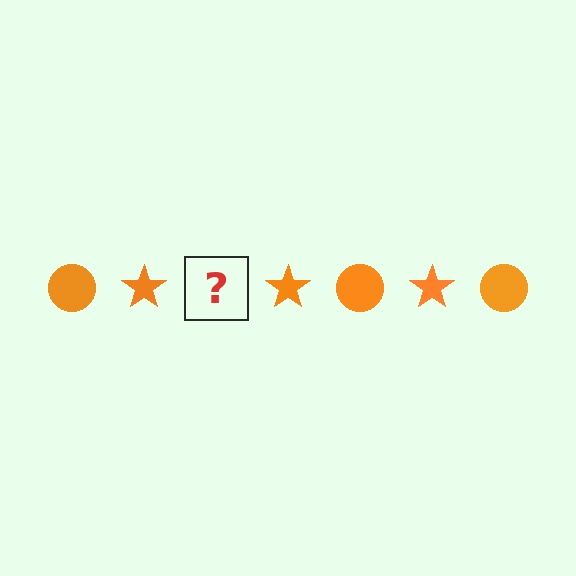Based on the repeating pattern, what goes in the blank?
The blank should be an orange circle.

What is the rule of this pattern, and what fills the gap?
The rule is that the pattern cycles through circle, star shapes in orange. The gap should be filled with an orange circle.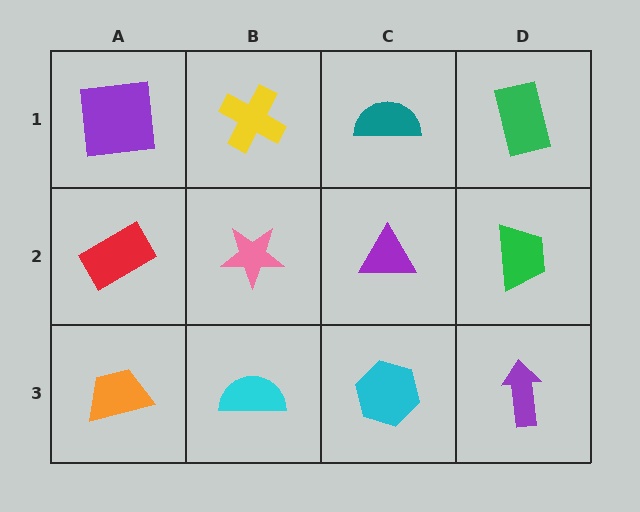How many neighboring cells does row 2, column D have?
3.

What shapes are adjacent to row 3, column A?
A red rectangle (row 2, column A), a cyan semicircle (row 3, column B).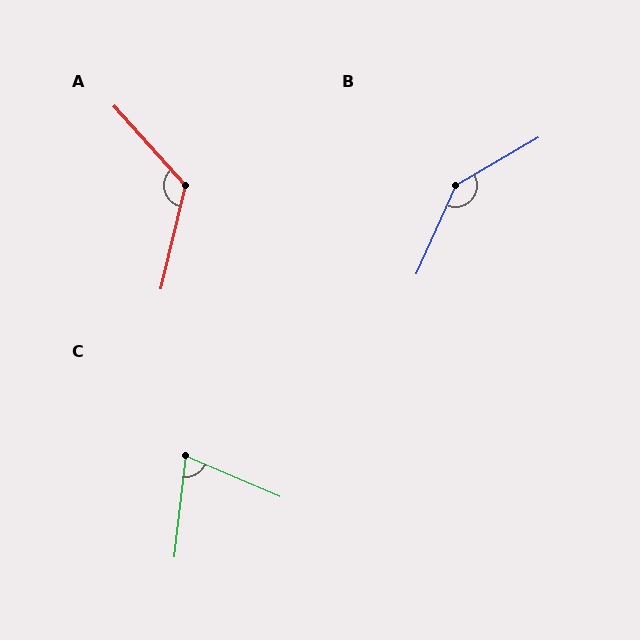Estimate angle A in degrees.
Approximately 124 degrees.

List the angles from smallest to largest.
C (73°), A (124°), B (144°).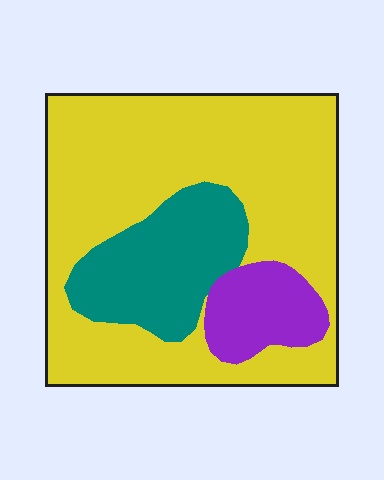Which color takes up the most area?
Yellow, at roughly 70%.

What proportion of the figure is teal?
Teal covers roughly 20% of the figure.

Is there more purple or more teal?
Teal.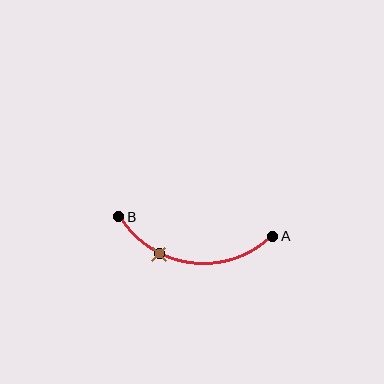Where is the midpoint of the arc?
The arc midpoint is the point on the curve farthest from the straight line joining A and B. It sits below that line.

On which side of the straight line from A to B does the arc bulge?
The arc bulges below the straight line connecting A and B.